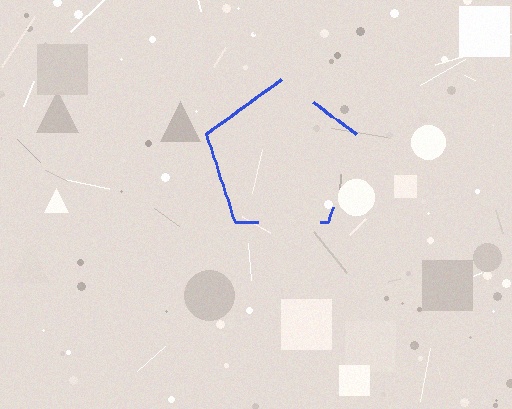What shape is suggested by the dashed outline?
The dashed outline suggests a pentagon.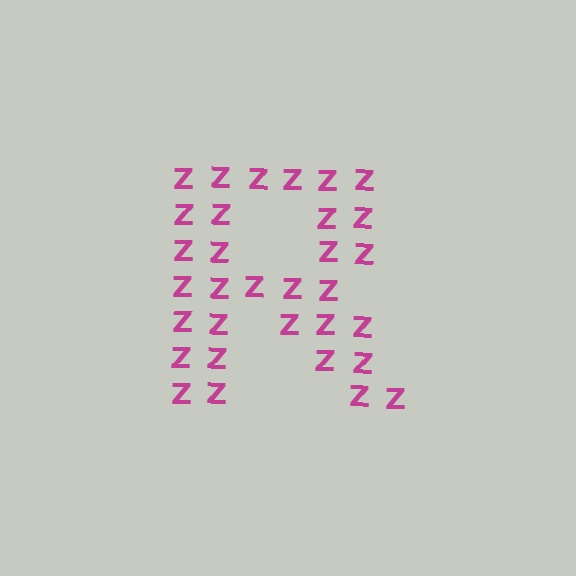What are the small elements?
The small elements are letter Z's.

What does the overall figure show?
The overall figure shows the letter R.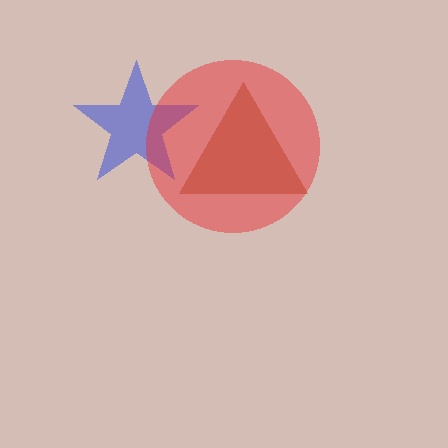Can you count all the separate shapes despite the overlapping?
Yes, there are 3 separate shapes.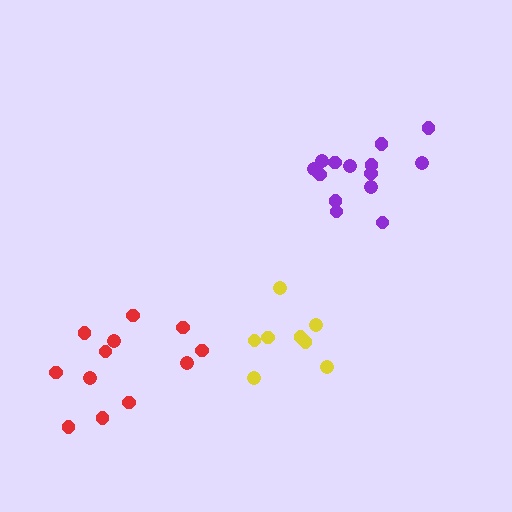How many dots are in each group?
Group 1: 14 dots, Group 2: 12 dots, Group 3: 8 dots (34 total).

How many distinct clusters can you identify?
There are 3 distinct clusters.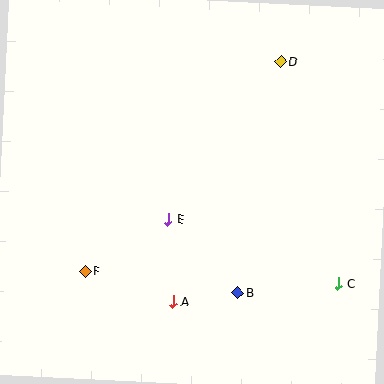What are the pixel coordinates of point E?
Point E is at (169, 219).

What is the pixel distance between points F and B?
The distance between F and B is 154 pixels.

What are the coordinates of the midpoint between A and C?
The midpoint between A and C is at (256, 293).